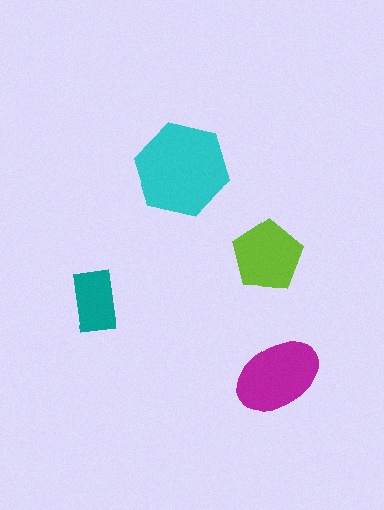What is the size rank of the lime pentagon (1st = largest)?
3rd.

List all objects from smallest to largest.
The teal rectangle, the lime pentagon, the magenta ellipse, the cyan hexagon.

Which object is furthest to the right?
The magenta ellipse is rightmost.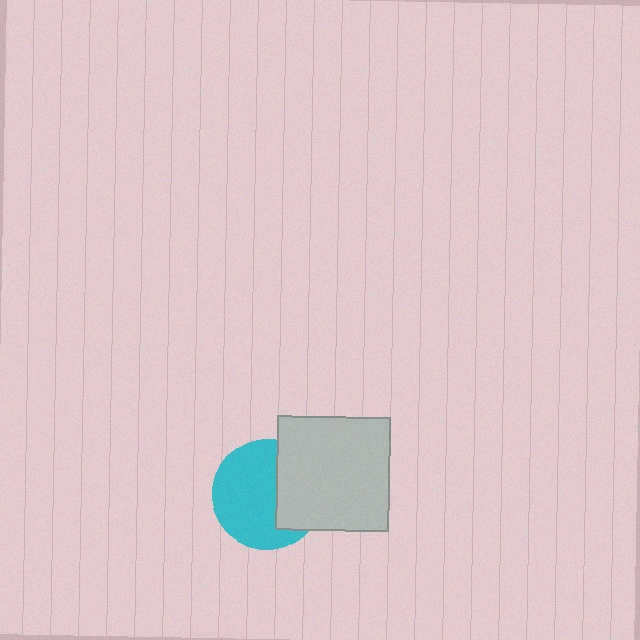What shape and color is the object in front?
The object in front is a light gray square.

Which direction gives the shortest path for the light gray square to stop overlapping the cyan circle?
Moving right gives the shortest separation.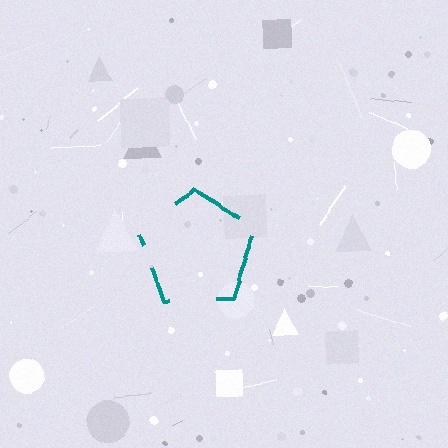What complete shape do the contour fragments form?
The contour fragments form a pentagon.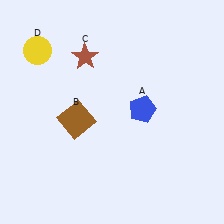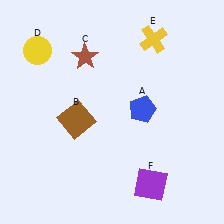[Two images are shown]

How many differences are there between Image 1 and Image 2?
There are 2 differences between the two images.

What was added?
A yellow cross (E), a purple square (F) were added in Image 2.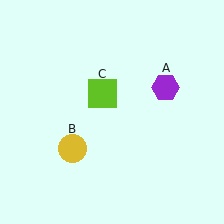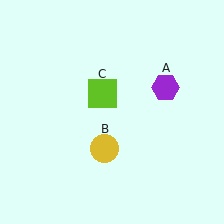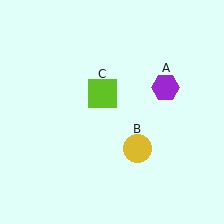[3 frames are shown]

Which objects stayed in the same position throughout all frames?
Purple hexagon (object A) and lime square (object C) remained stationary.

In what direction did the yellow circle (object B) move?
The yellow circle (object B) moved right.